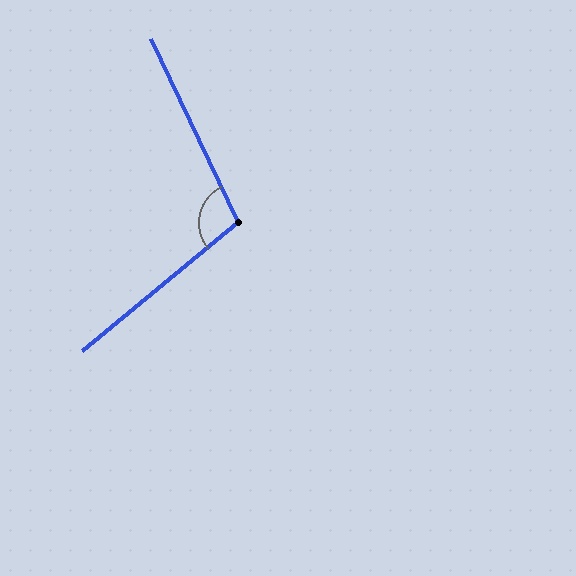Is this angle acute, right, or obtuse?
It is obtuse.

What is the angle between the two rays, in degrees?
Approximately 104 degrees.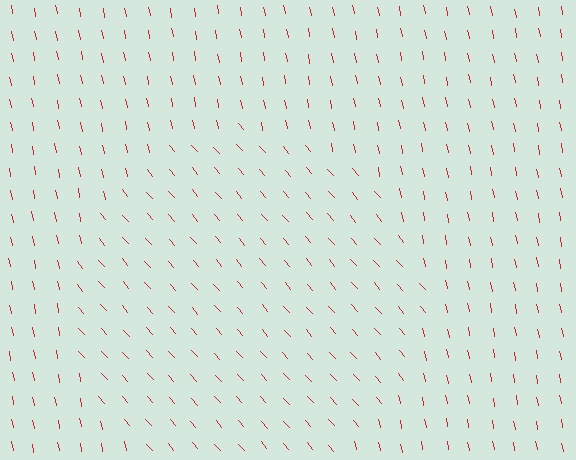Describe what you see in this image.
The image is filled with small red line segments. A circle region in the image has lines oriented differently from the surrounding lines, creating a visible texture boundary.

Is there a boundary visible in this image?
Yes, there is a texture boundary formed by a change in line orientation.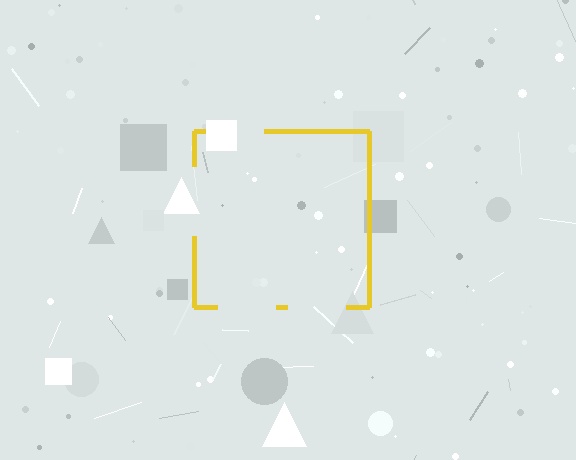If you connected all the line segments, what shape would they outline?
They would outline a square.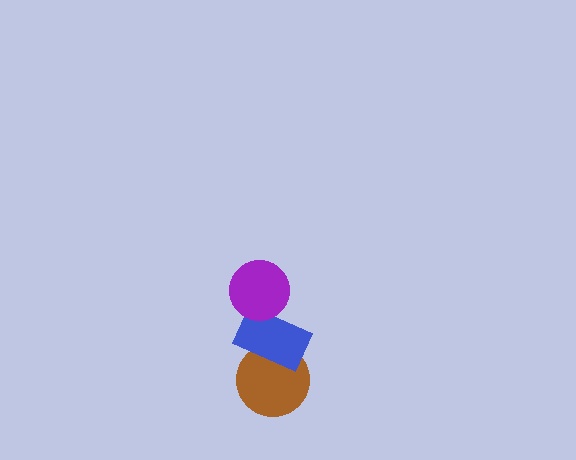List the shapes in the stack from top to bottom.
From top to bottom: the purple circle, the blue rectangle, the brown circle.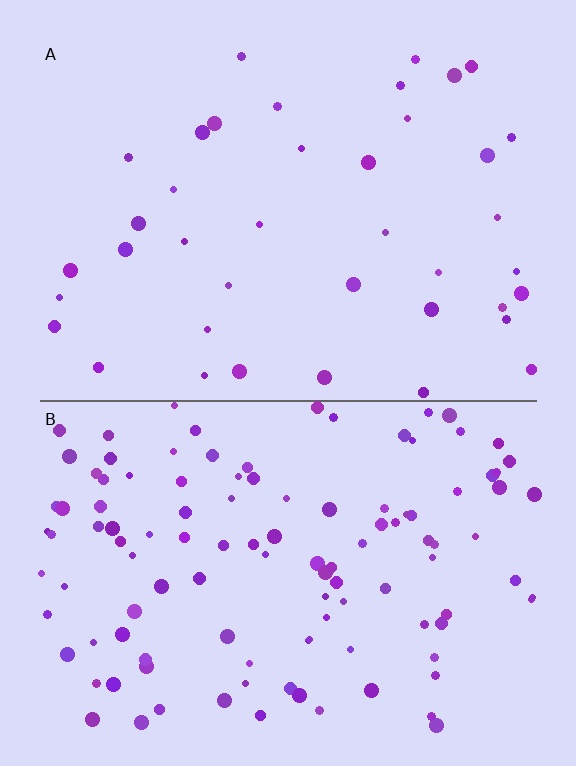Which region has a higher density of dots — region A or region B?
B (the bottom).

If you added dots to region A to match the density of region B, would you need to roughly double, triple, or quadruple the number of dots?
Approximately triple.